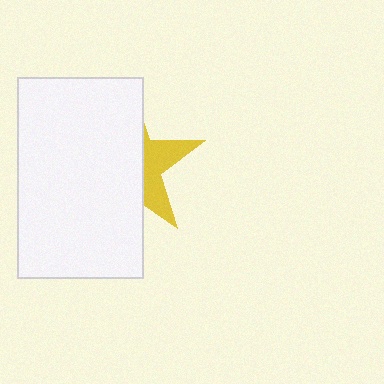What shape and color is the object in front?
The object in front is a white rectangle.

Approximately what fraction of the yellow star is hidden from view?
Roughly 66% of the yellow star is hidden behind the white rectangle.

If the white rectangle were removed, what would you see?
You would see the complete yellow star.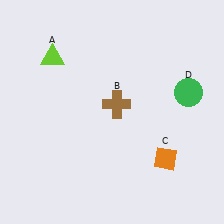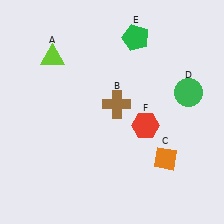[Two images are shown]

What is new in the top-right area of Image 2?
A green pentagon (E) was added in the top-right area of Image 2.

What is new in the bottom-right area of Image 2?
A red hexagon (F) was added in the bottom-right area of Image 2.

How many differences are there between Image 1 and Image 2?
There are 2 differences between the two images.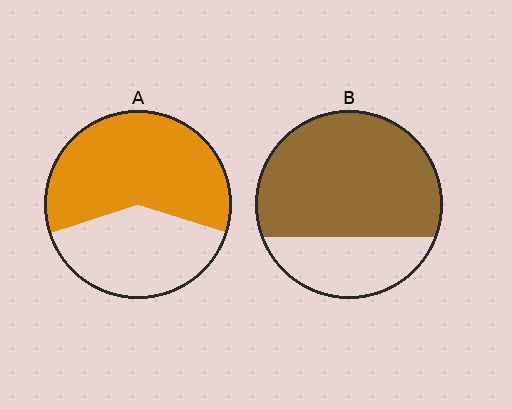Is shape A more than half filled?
Yes.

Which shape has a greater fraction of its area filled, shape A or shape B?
Shape B.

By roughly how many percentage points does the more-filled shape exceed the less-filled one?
By roughly 10 percentage points (B over A).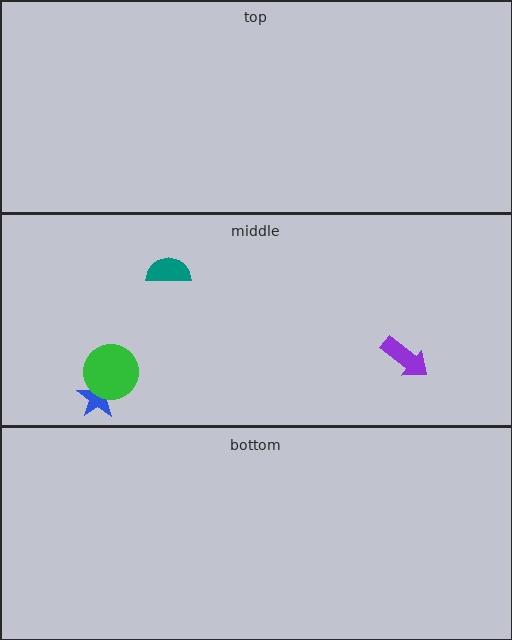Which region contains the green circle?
The middle region.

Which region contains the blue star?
The middle region.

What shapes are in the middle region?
The purple arrow, the blue star, the teal semicircle, the green circle.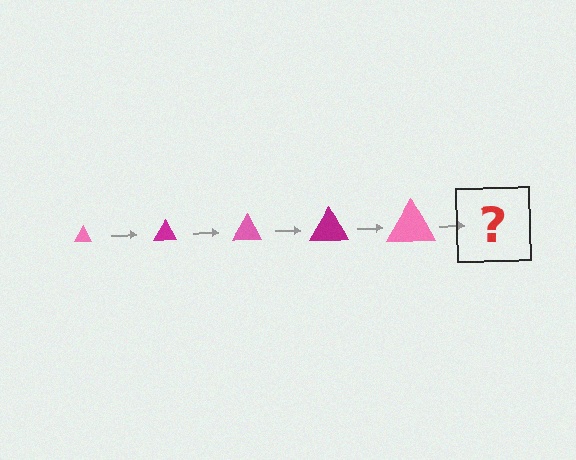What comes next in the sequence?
The next element should be a magenta triangle, larger than the previous one.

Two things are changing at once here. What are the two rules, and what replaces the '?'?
The two rules are that the triangle grows larger each step and the color cycles through pink and magenta. The '?' should be a magenta triangle, larger than the previous one.